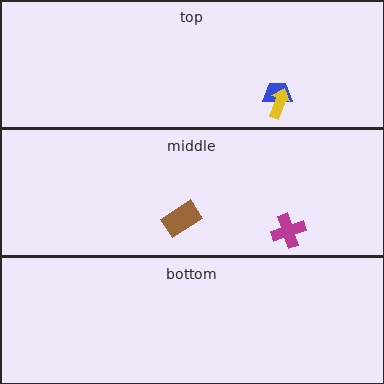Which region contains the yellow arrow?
The top region.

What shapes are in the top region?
The blue trapezoid, the yellow arrow.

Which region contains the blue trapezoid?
The top region.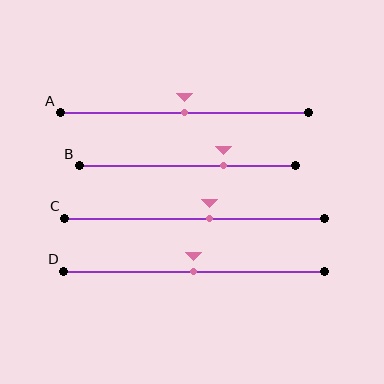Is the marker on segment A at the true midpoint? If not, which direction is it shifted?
Yes, the marker on segment A is at the true midpoint.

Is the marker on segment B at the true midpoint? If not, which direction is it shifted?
No, the marker on segment B is shifted to the right by about 17% of the segment length.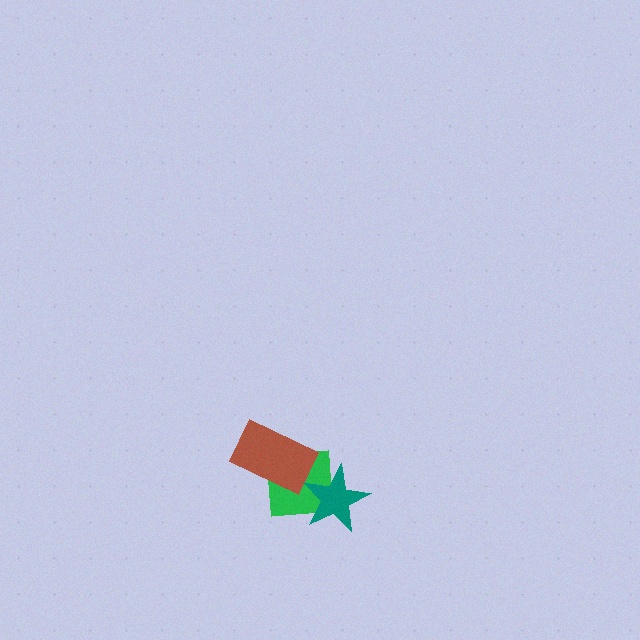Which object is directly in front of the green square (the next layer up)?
The brown rectangle is directly in front of the green square.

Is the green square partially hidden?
Yes, it is partially covered by another shape.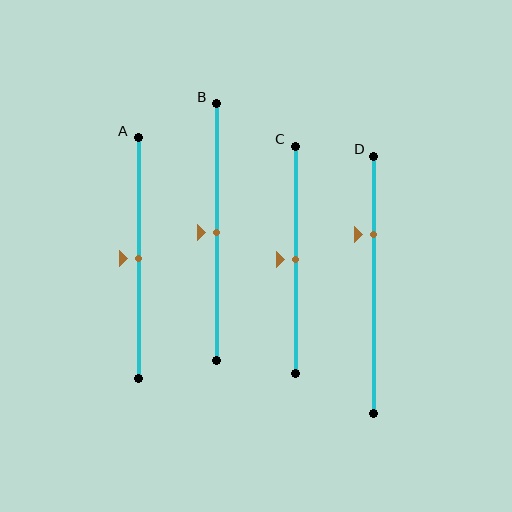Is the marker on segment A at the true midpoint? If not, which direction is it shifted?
Yes, the marker on segment A is at the true midpoint.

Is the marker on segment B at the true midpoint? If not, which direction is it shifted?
Yes, the marker on segment B is at the true midpoint.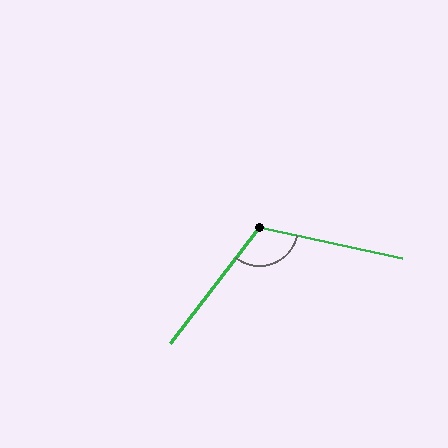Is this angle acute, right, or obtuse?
It is obtuse.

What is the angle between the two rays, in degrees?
Approximately 115 degrees.